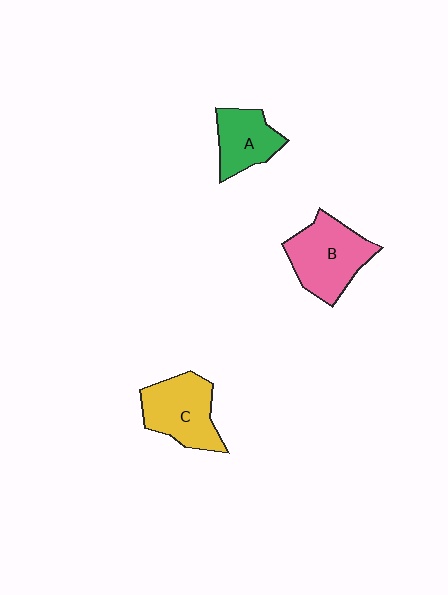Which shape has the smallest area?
Shape A (green).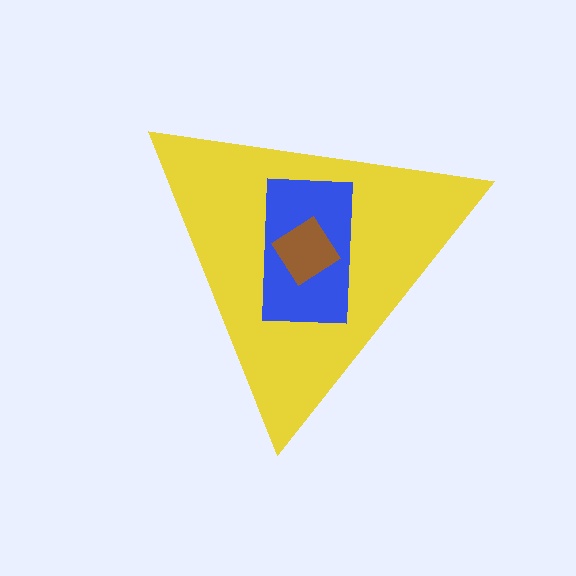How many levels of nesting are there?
3.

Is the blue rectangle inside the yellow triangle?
Yes.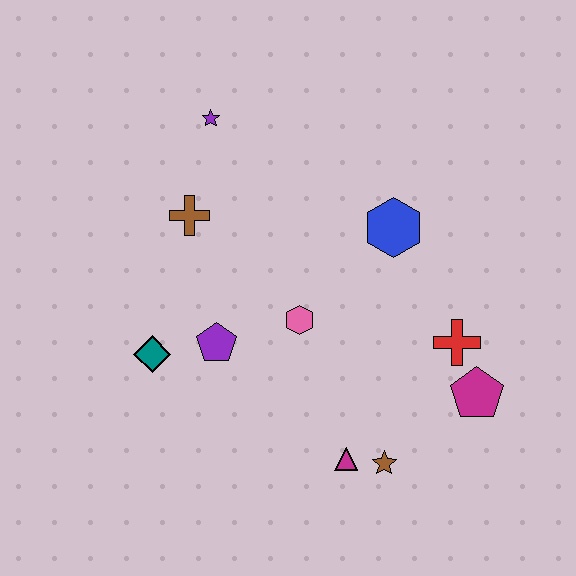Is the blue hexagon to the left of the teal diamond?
No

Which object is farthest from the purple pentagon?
The magenta pentagon is farthest from the purple pentagon.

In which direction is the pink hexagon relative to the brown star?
The pink hexagon is above the brown star.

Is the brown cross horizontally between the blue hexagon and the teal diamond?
Yes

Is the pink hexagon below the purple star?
Yes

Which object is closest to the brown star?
The magenta triangle is closest to the brown star.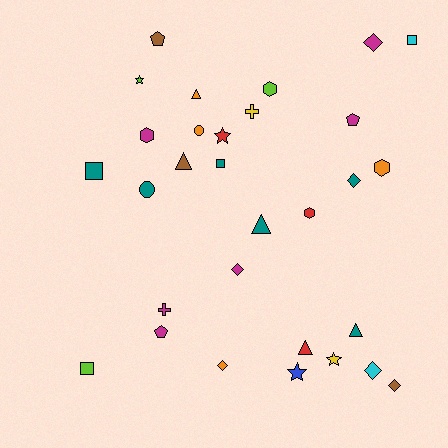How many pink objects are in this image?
There are no pink objects.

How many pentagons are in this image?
There are 3 pentagons.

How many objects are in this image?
There are 30 objects.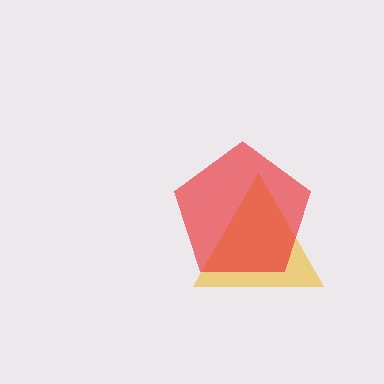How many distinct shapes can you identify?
There are 2 distinct shapes: a yellow triangle, a red pentagon.